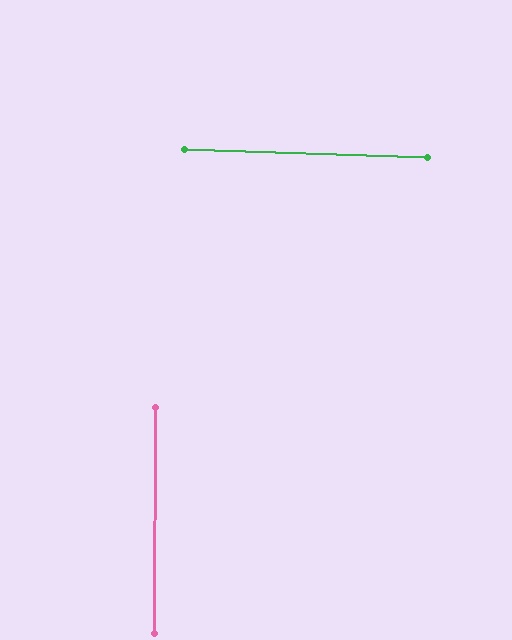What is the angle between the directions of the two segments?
Approximately 89 degrees.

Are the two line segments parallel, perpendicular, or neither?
Perpendicular — they meet at approximately 89°.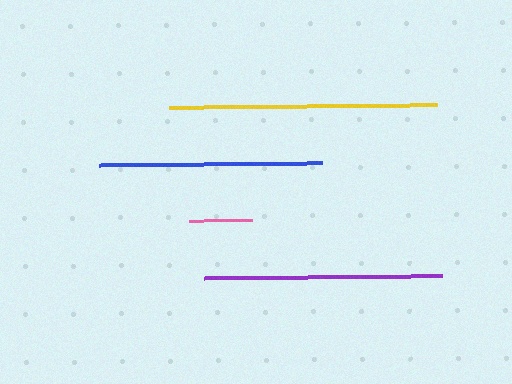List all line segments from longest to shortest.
From longest to shortest: yellow, purple, blue, pink.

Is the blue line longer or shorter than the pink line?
The blue line is longer than the pink line.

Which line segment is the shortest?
The pink line is the shortest at approximately 63 pixels.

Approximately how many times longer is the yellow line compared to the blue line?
The yellow line is approximately 1.2 times the length of the blue line.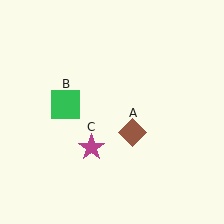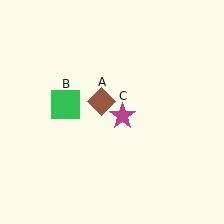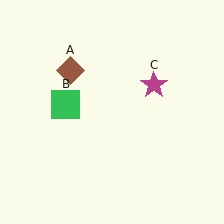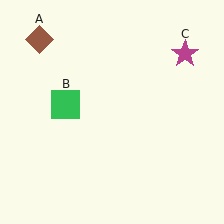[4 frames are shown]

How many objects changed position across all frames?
2 objects changed position: brown diamond (object A), magenta star (object C).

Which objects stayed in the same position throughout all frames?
Green square (object B) remained stationary.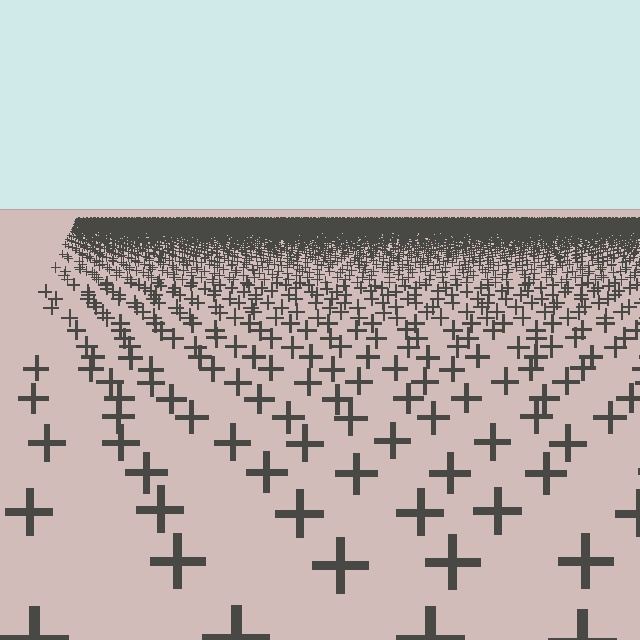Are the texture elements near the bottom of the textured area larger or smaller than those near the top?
Larger. Near the bottom, elements are closer to the viewer and appear at a bigger on-screen size.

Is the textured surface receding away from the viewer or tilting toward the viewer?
The surface is receding away from the viewer. Texture elements get smaller and denser toward the top.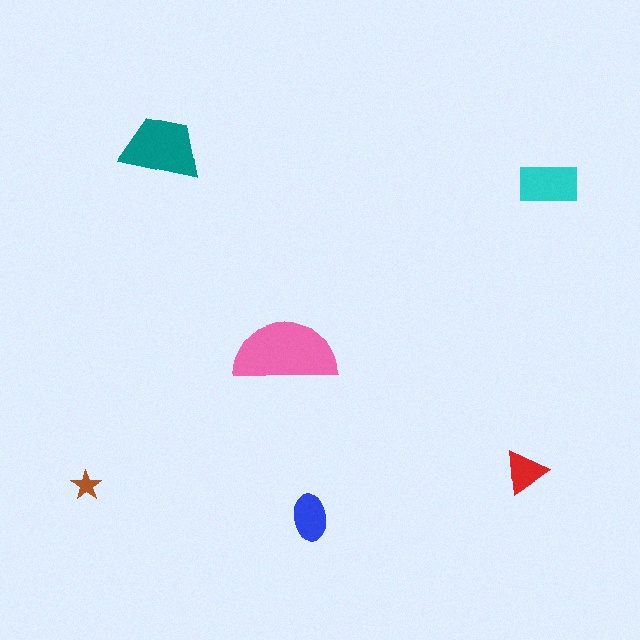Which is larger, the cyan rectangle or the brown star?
The cyan rectangle.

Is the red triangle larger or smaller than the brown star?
Larger.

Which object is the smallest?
The brown star.